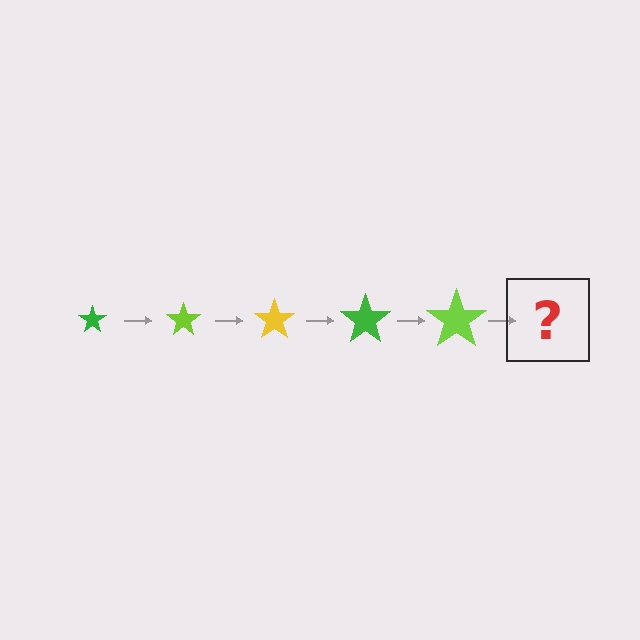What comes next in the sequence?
The next element should be a yellow star, larger than the previous one.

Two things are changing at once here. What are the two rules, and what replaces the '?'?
The two rules are that the star grows larger each step and the color cycles through green, lime, and yellow. The '?' should be a yellow star, larger than the previous one.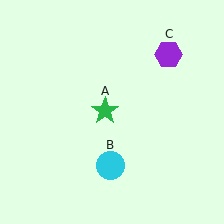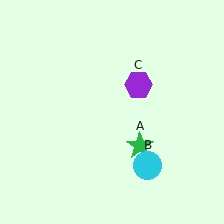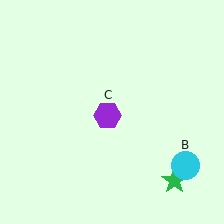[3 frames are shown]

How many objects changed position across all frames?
3 objects changed position: green star (object A), cyan circle (object B), purple hexagon (object C).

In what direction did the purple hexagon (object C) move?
The purple hexagon (object C) moved down and to the left.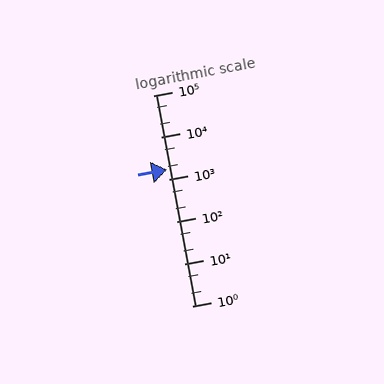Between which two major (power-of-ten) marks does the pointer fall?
The pointer is between 1000 and 10000.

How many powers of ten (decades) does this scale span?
The scale spans 5 decades, from 1 to 100000.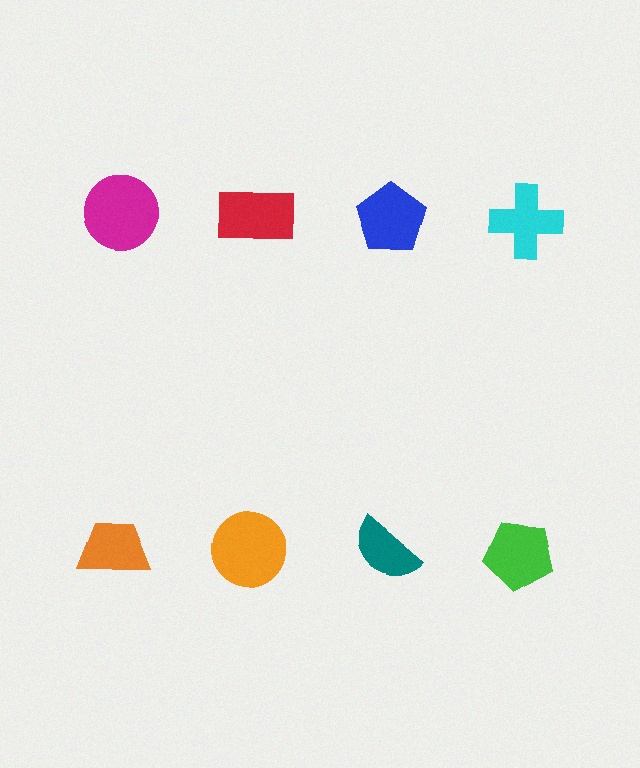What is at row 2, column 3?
A teal semicircle.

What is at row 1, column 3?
A blue pentagon.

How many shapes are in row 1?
4 shapes.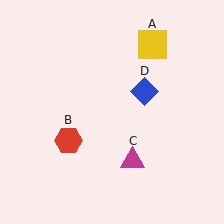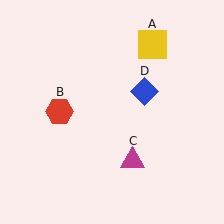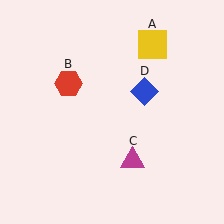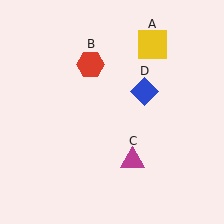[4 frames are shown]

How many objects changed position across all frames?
1 object changed position: red hexagon (object B).